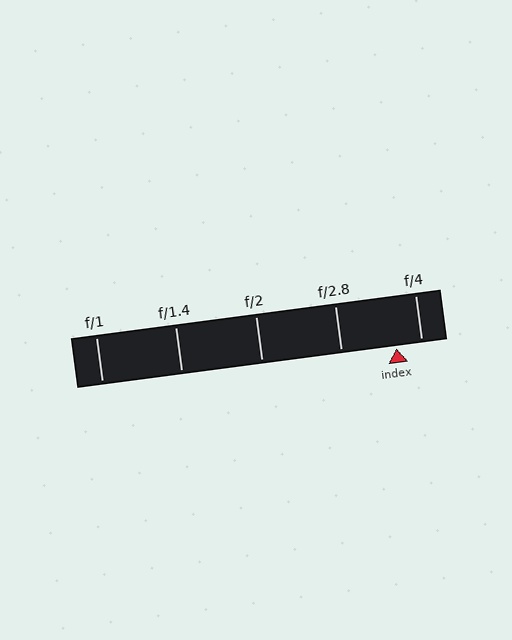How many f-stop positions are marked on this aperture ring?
There are 5 f-stop positions marked.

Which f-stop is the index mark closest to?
The index mark is closest to f/4.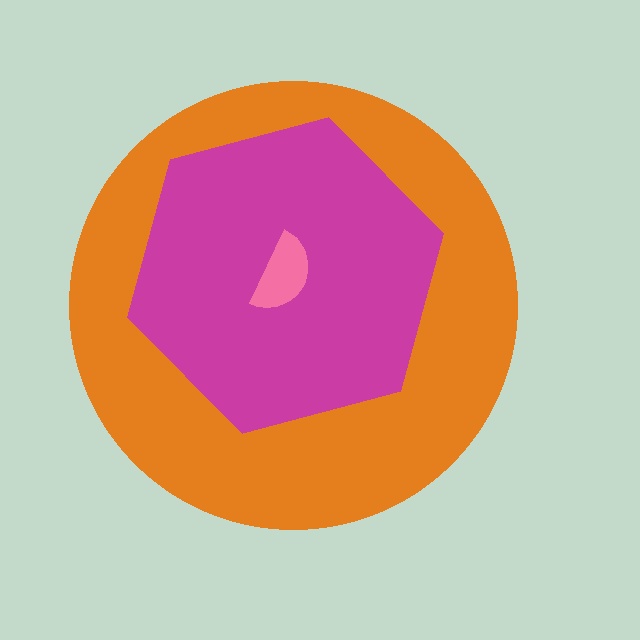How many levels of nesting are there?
3.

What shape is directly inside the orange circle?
The magenta hexagon.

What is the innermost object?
The pink semicircle.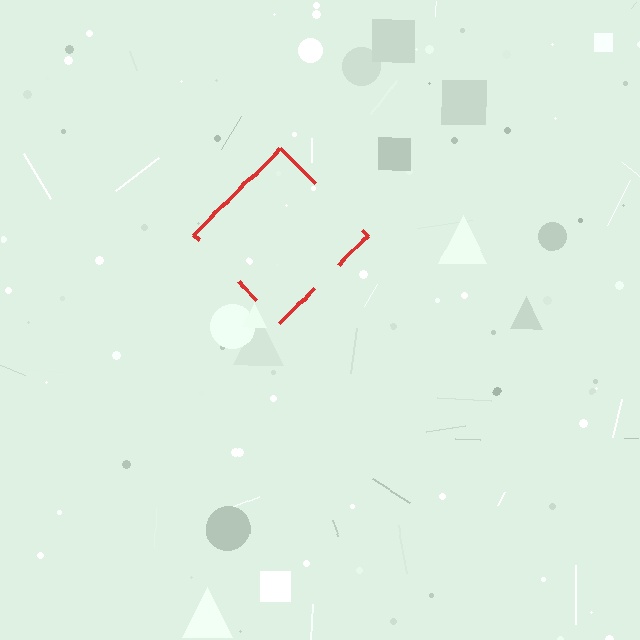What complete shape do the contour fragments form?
The contour fragments form a diamond.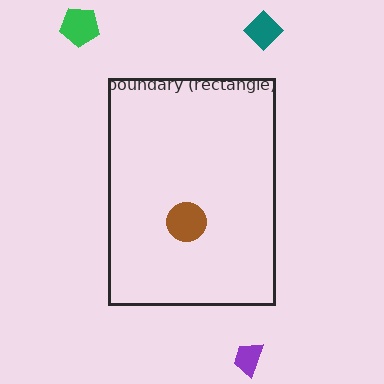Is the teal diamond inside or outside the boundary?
Outside.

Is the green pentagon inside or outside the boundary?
Outside.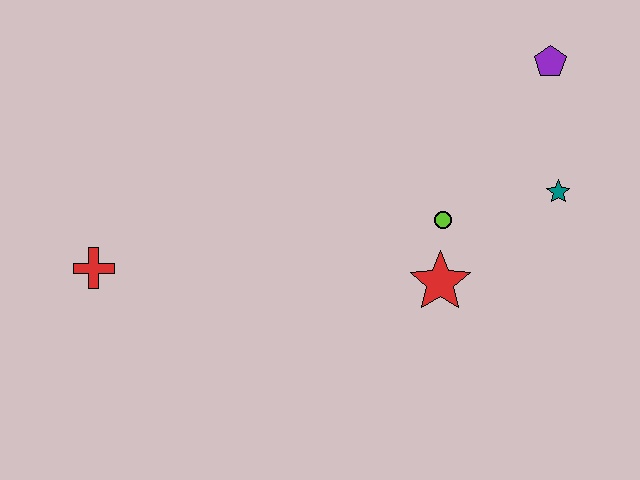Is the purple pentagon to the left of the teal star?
Yes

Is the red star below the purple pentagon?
Yes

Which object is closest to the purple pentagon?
The teal star is closest to the purple pentagon.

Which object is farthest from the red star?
The red cross is farthest from the red star.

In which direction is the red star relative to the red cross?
The red star is to the right of the red cross.